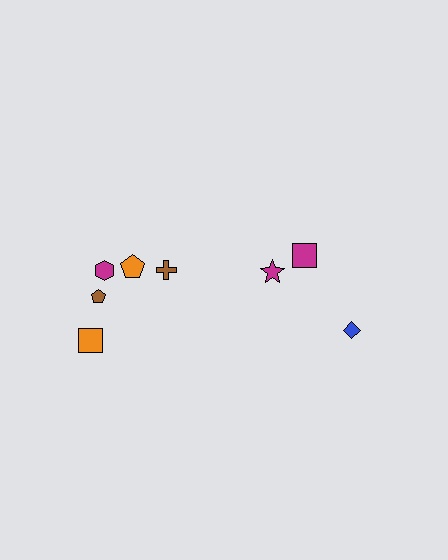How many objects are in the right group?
There are 3 objects.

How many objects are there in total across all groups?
There are 8 objects.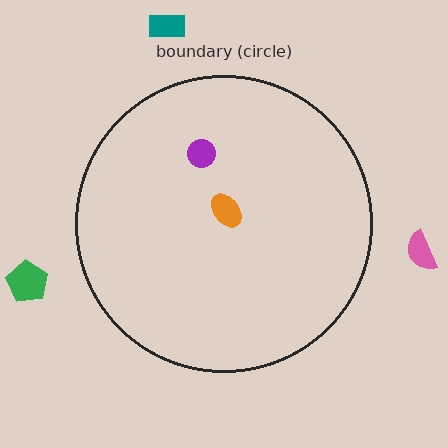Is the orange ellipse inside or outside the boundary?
Inside.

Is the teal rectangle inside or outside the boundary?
Outside.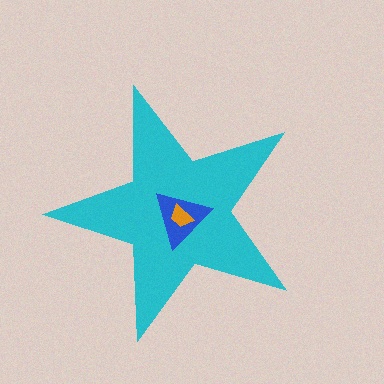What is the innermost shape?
The orange trapezoid.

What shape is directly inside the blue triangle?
The orange trapezoid.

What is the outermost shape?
The cyan star.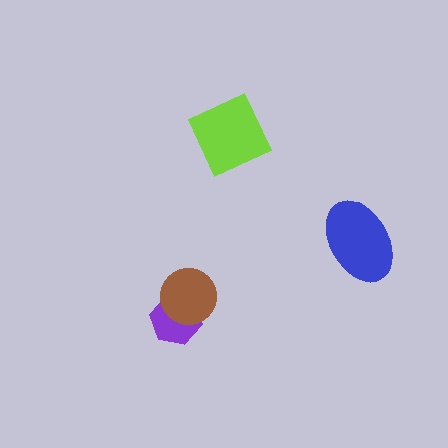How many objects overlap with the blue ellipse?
0 objects overlap with the blue ellipse.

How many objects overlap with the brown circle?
1 object overlaps with the brown circle.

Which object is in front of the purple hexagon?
The brown circle is in front of the purple hexagon.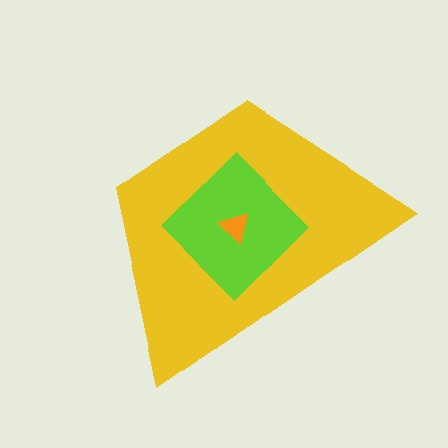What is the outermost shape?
The yellow trapezoid.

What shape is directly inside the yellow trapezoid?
The lime diamond.